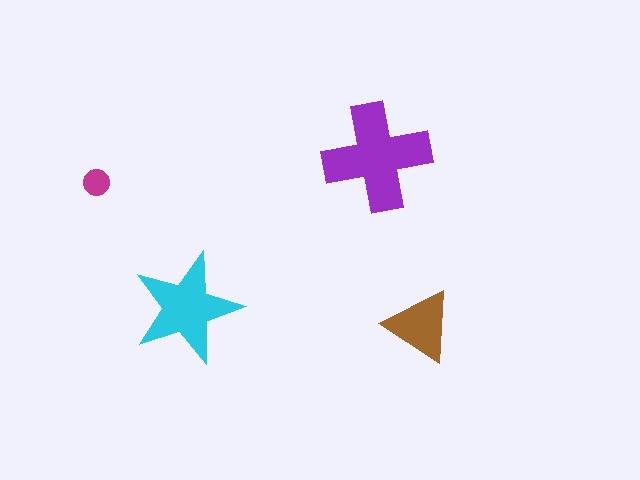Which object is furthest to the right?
The brown triangle is rightmost.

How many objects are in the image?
There are 4 objects in the image.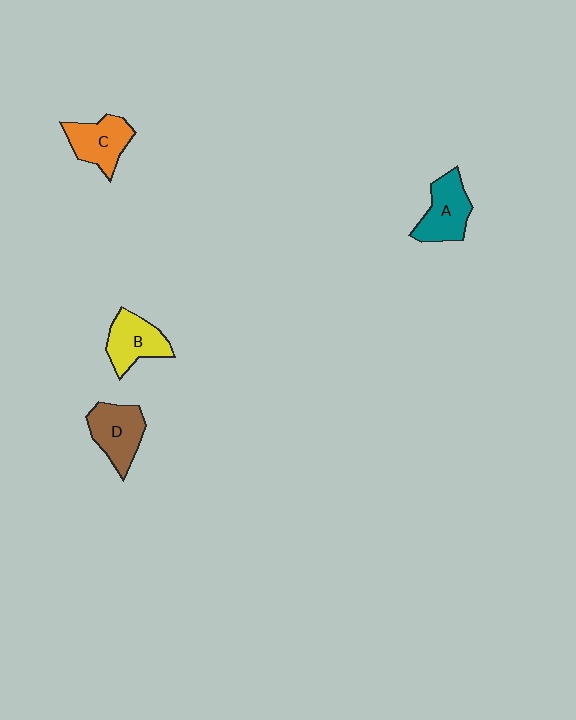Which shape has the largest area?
Shape D (brown).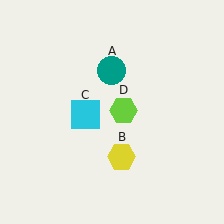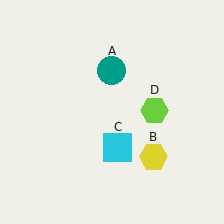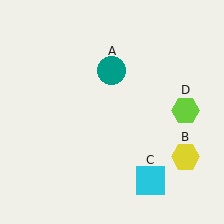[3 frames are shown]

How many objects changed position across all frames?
3 objects changed position: yellow hexagon (object B), cyan square (object C), lime hexagon (object D).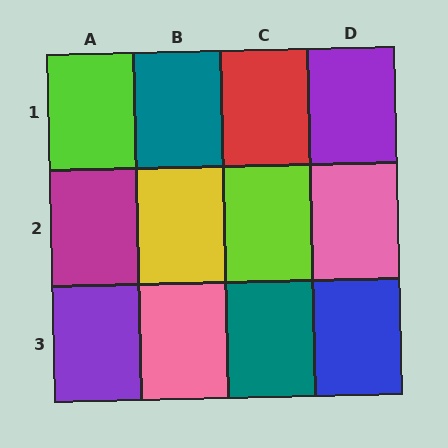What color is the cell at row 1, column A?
Lime.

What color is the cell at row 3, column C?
Teal.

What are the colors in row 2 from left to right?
Magenta, yellow, lime, pink.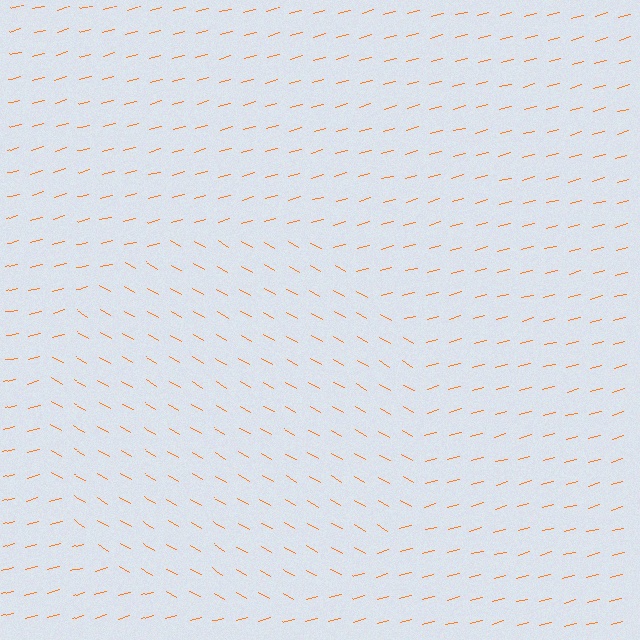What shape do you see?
I see a circle.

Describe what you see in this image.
The image is filled with small orange line segments. A circle region in the image has lines oriented differently from the surrounding lines, creating a visible texture boundary.